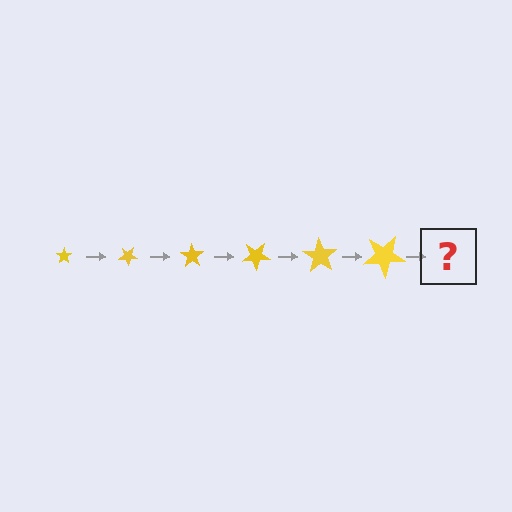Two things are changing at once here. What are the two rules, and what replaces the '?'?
The two rules are that the star grows larger each step and it rotates 35 degrees each step. The '?' should be a star, larger than the previous one and rotated 210 degrees from the start.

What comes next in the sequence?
The next element should be a star, larger than the previous one and rotated 210 degrees from the start.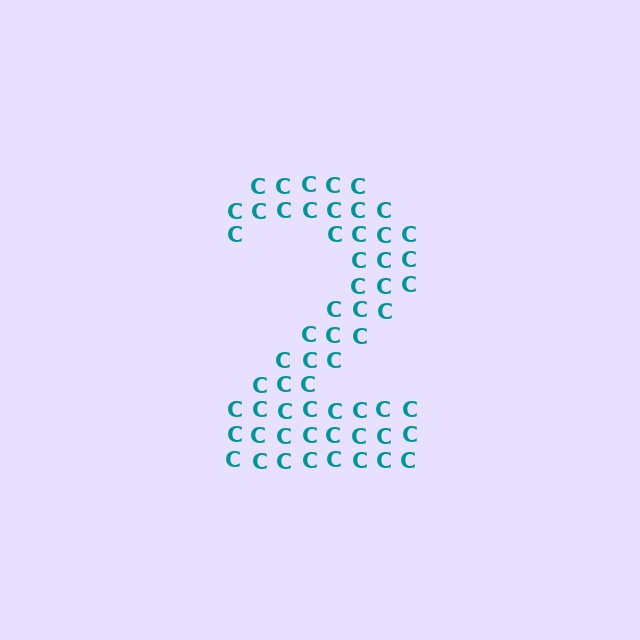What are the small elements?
The small elements are letter C's.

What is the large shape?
The large shape is the digit 2.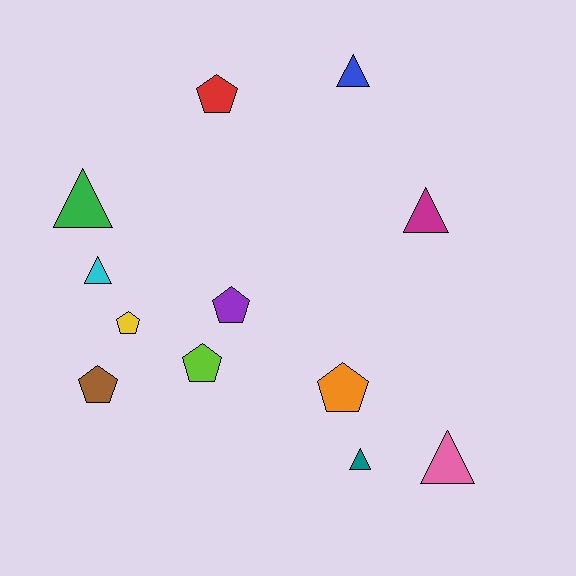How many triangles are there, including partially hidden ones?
There are 6 triangles.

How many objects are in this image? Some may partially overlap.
There are 12 objects.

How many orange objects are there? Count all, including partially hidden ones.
There is 1 orange object.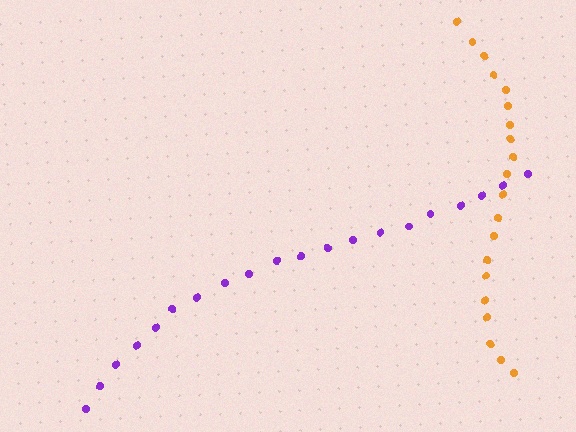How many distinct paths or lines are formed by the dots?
There are 2 distinct paths.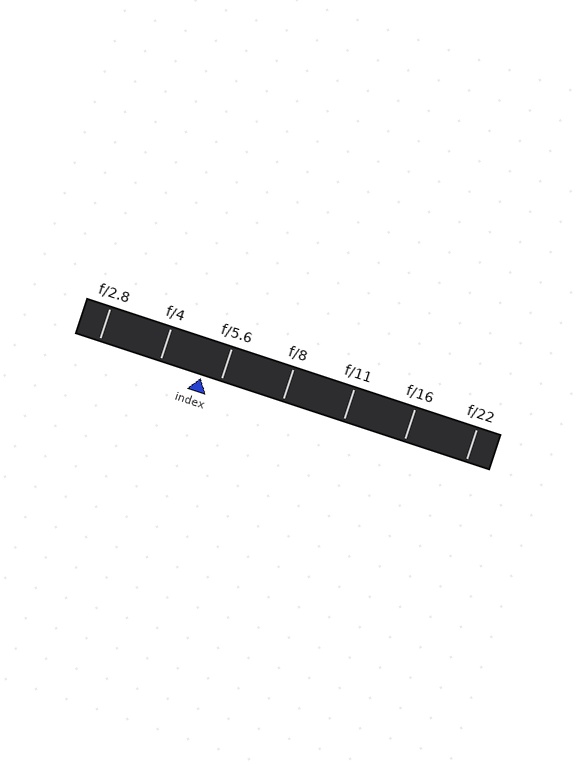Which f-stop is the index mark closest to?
The index mark is closest to f/5.6.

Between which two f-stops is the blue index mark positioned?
The index mark is between f/4 and f/5.6.